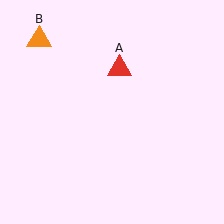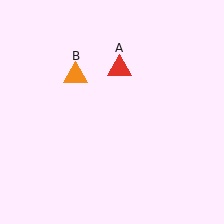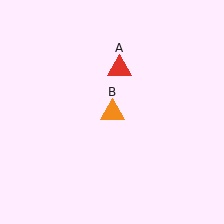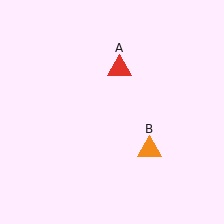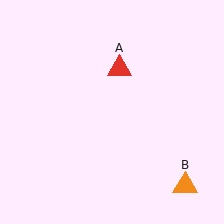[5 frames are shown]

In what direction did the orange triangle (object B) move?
The orange triangle (object B) moved down and to the right.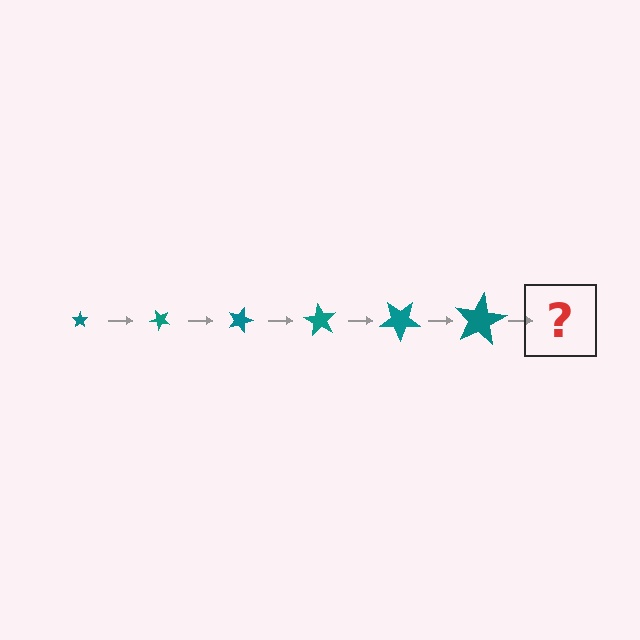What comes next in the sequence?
The next element should be a star, larger than the previous one and rotated 270 degrees from the start.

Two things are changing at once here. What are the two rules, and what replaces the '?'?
The two rules are that the star grows larger each step and it rotates 45 degrees each step. The '?' should be a star, larger than the previous one and rotated 270 degrees from the start.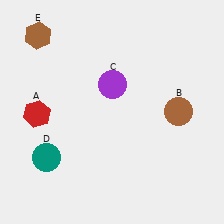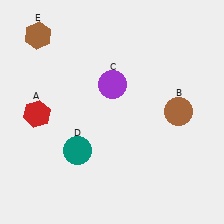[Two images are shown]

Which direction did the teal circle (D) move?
The teal circle (D) moved right.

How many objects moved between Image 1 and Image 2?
1 object moved between the two images.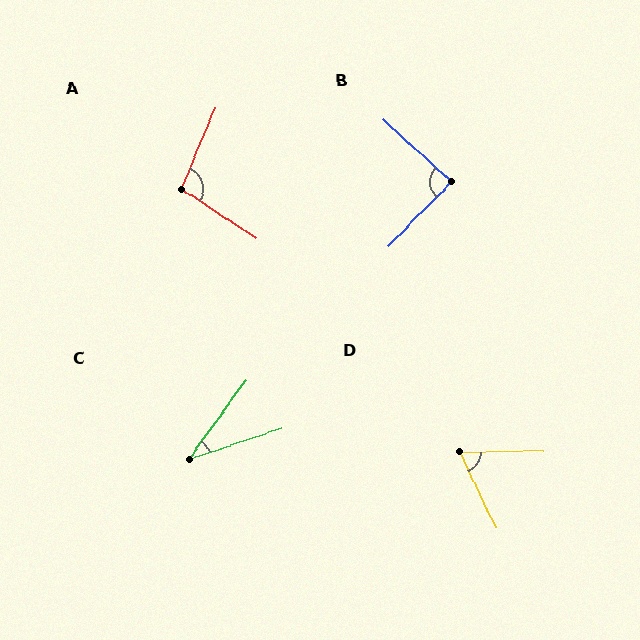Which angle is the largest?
A, at approximately 101 degrees.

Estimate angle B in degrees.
Approximately 88 degrees.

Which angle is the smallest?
C, at approximately 35 degrees.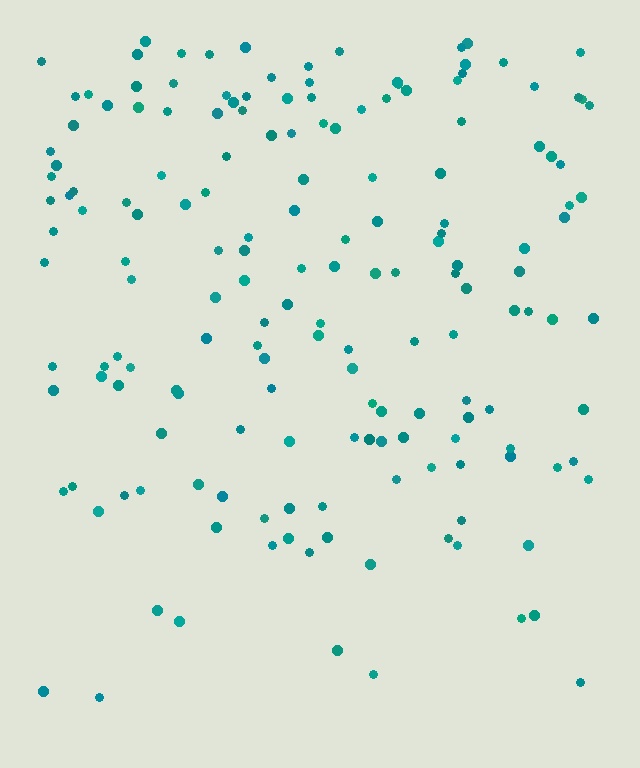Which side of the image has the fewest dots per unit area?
The bottom.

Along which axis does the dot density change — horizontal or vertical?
Vertical.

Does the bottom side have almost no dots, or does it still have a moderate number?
Still a moderate number, just noticeably fewer than the top.